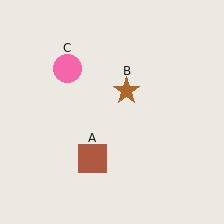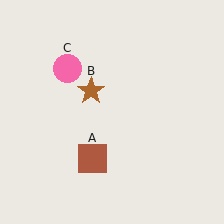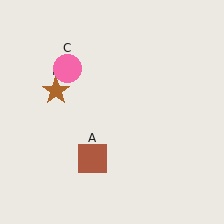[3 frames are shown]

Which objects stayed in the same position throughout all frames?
Brown square (object A) and pink circle (object C) remained stationary.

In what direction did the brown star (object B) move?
The brown star (object B) moved left.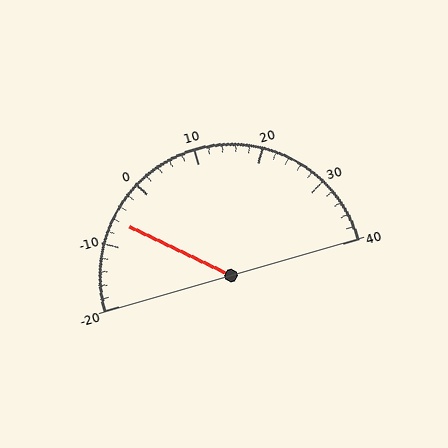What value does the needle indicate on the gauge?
The needle indicates approximately -6.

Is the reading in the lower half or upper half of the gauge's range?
The reading is in the lower half of the range (-20 to 40).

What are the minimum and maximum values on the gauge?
The gauge ranges from -20 to 40.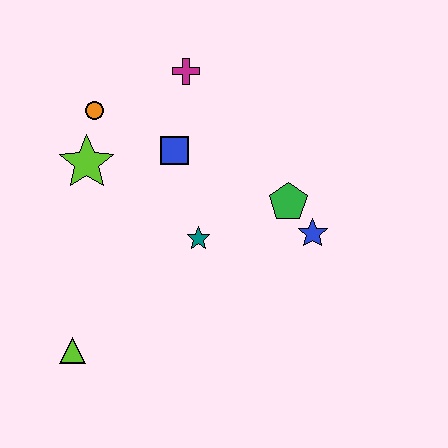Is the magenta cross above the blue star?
Yes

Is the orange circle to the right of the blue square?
No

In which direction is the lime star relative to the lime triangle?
The lime star is above the lime triangle.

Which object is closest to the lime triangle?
The teal star is closest to the lime triangle.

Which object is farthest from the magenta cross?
The lime triangle is farthest from the magenta cross.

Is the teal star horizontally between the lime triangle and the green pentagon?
Yes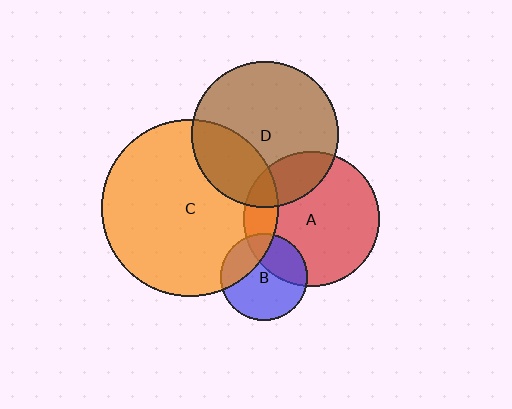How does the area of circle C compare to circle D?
Approximately 1.5 times.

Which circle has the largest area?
Circle C (orange).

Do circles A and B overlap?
Yes.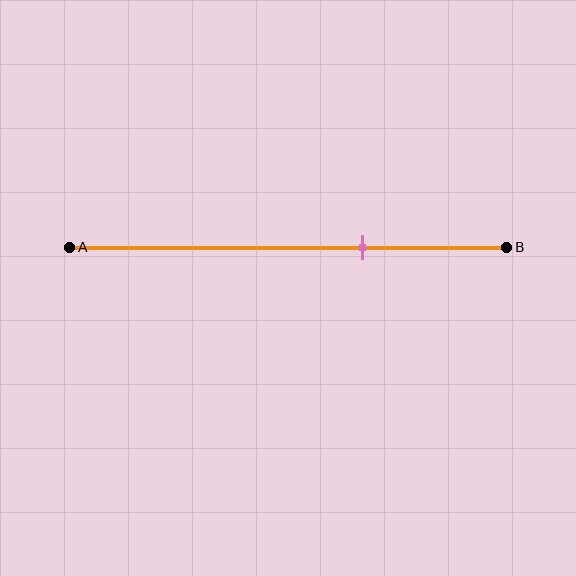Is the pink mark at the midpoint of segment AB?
No, the mark is at about 65% from A, not at the 50% midpoint.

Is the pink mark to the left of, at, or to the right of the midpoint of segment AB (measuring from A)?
The pink mark is to the right of the midpoint of segment AB.